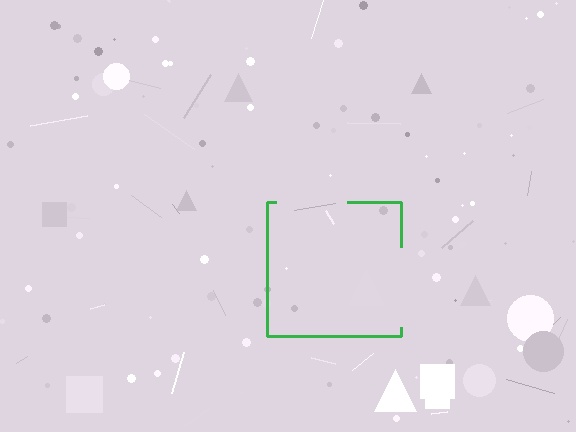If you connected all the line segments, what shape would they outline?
They would outline a square.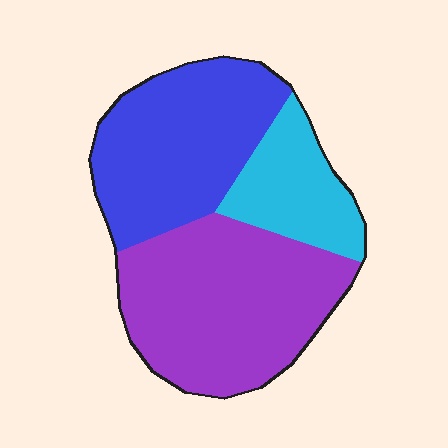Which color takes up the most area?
Purple, at roughly 45%.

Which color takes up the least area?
Cyan, at roughly 20%.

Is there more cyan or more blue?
Blue.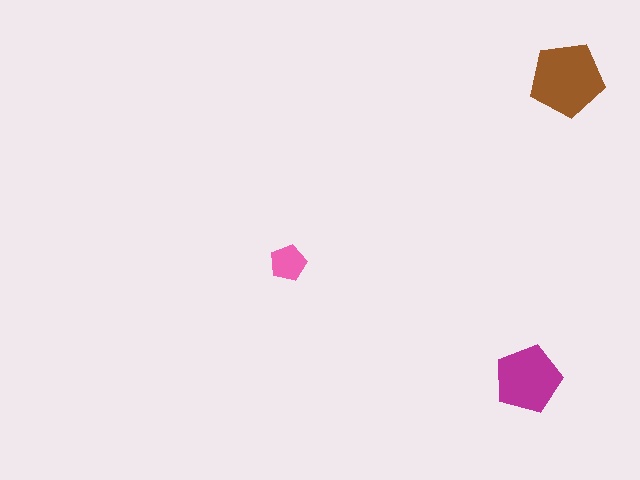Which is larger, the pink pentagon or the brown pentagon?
The brown one.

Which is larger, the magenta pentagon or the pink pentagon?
The magenta one.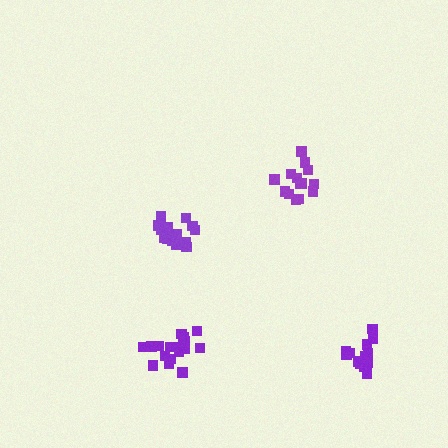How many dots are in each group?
Group 1: 17 dots, Group 2: 17 dots, Group 3: 14 dots, Group 4: 13 dots (61 total).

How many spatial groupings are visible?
There are 4 spatial groupings.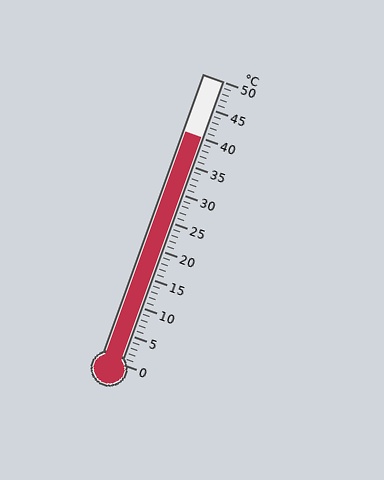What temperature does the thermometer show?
The thermometer shows approximately 40°C.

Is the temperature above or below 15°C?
The temperature is above 15°C.